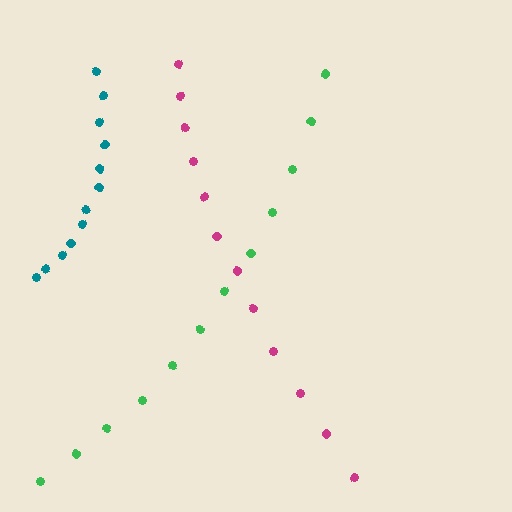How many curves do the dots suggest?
There are 3 distinct paths.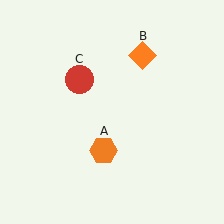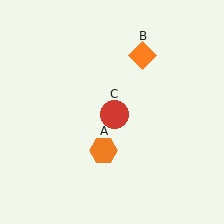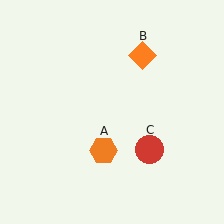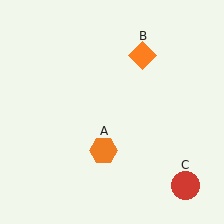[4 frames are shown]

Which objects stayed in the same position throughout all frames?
Orange hexagon (object A) and orange diamond (object B) remained stationary.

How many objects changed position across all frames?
1 object changed position: red circle (object C).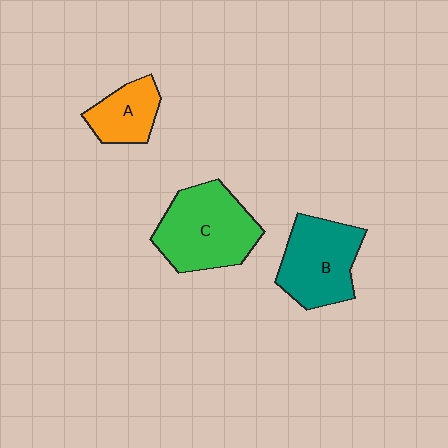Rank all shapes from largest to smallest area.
From largest to smallest: C (green), B (teal), A (orange).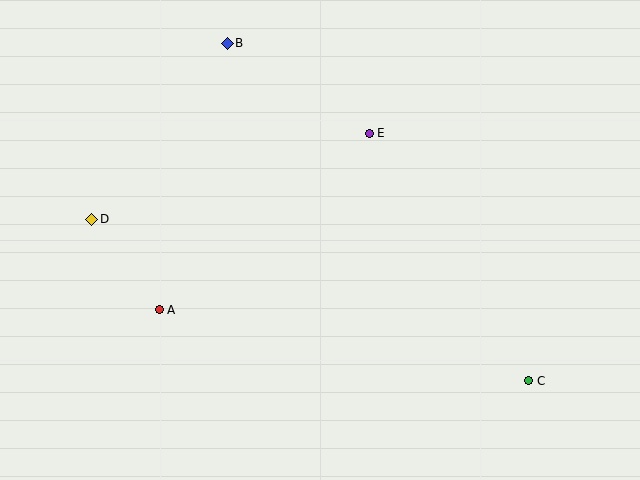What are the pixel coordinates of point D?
Point D is at (92, 219).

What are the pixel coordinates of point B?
Point B is at (227, 43).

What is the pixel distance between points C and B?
The distance between C and B is 453 pixels.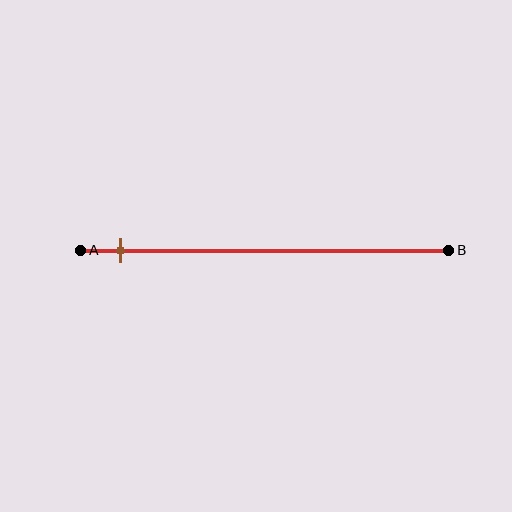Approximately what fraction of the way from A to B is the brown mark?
The brown mark is approximately 10% of the way from A to B.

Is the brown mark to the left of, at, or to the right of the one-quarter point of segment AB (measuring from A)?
The brown mark is to the left of the one-quarter point of segment AB.